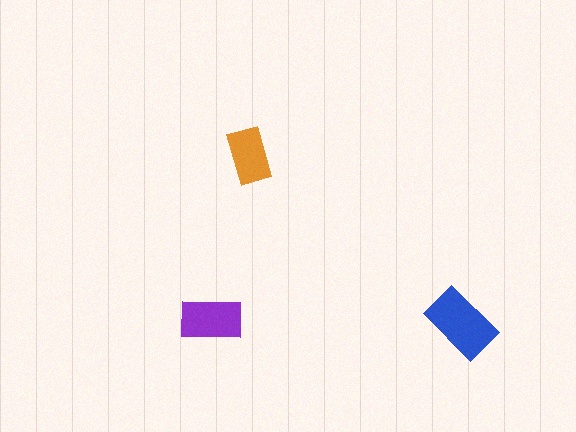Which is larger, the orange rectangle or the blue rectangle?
The blue one.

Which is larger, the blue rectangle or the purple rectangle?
The blue one.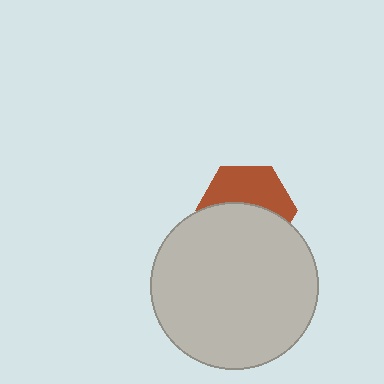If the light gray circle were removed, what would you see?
You would see the complete brown hexagon.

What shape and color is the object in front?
The object in front is a light gray circle.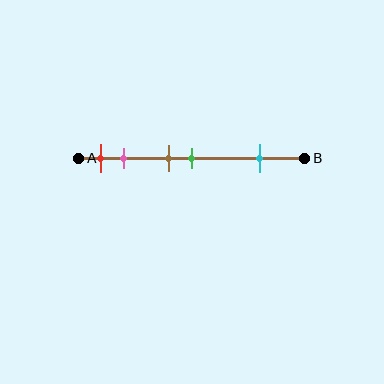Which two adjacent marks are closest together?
The brown and green marks are the closest adjacent pair.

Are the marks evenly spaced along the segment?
No, the marks are not evenly spaced.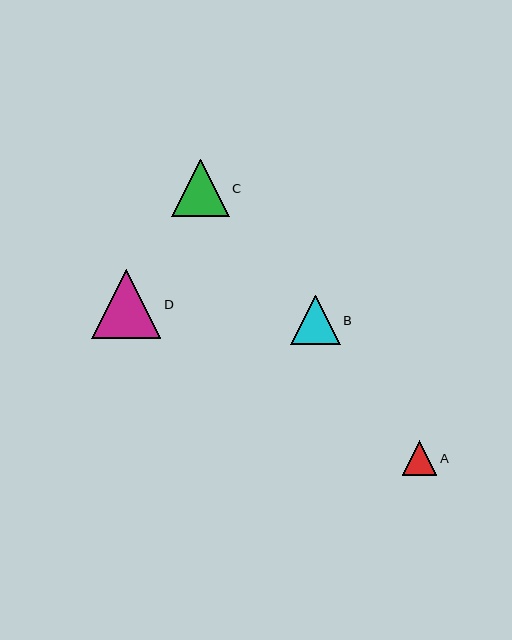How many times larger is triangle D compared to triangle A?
Triangle D is approximately 2.0 times the size of triangle A.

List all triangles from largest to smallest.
From largest to smallest: D, C, B, A.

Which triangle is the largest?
Triangle D is the largest with a size of approximately 69 pixels.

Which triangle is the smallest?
Triangle A is the smallest with a size of approximately 34 pixels.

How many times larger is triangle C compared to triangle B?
Triangle C is approximately 1.2 times the size of triangle B.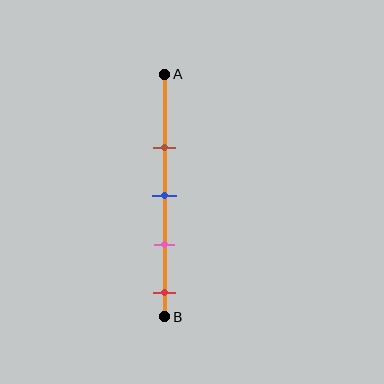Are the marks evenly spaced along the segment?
Yes, the marks are approximately evenly spaced.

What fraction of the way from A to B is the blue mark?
The blue mark is approximately 50% (0.5) of the way from A to B.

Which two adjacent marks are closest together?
The blue and pink marks are the closest adjacent pair.